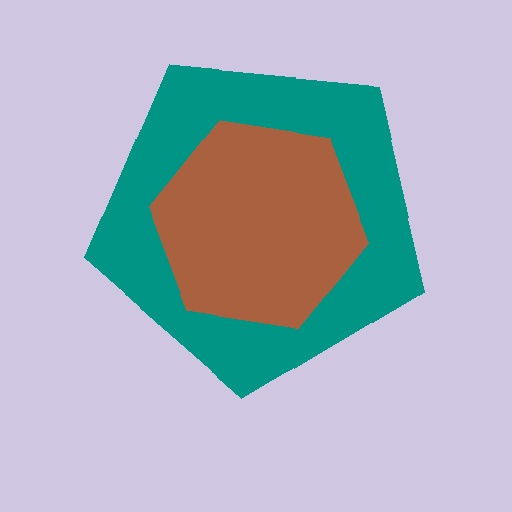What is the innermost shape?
The brown hexagon.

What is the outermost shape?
The teal pentagon.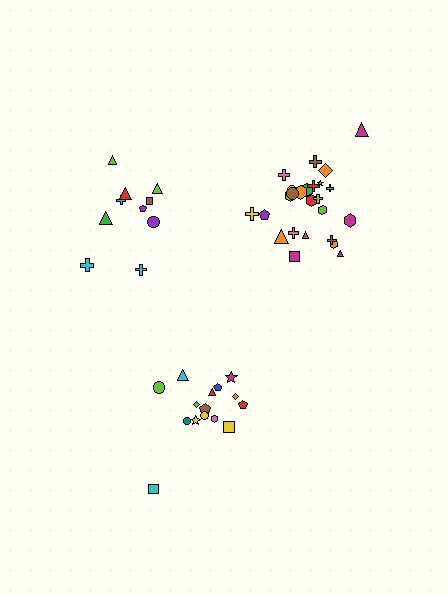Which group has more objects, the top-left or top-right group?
The top-right group.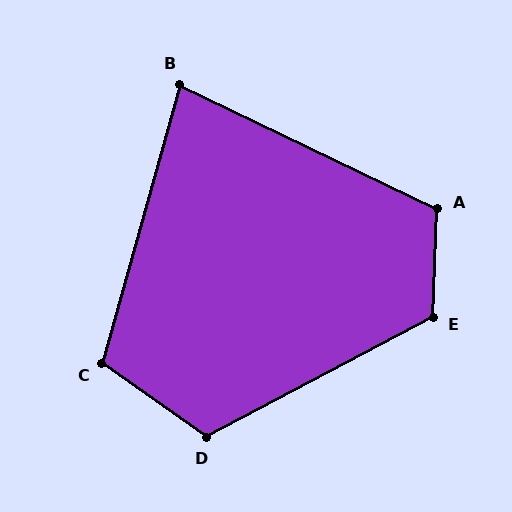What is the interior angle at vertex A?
Approximately 113 degrees (obtuse).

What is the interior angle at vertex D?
Approximately 117 degrees (obtuse).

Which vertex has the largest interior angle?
E, at approximately 120 degrees.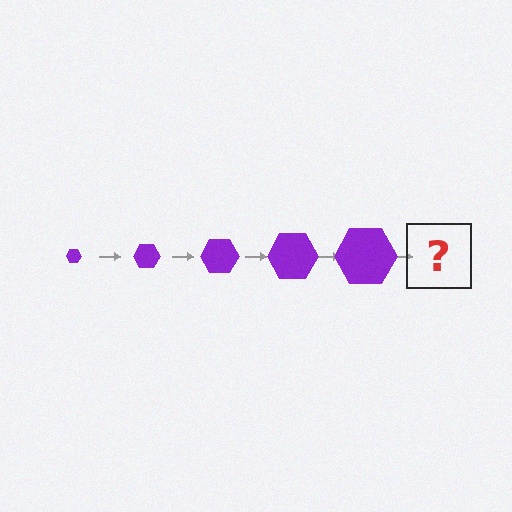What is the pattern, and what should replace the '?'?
The pattern is that the hexagon gets progressively larger each step. The '?' should be a purple hexagon, larger than the previous one.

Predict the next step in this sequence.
The next step is a purple hexagon, larger than the previous one.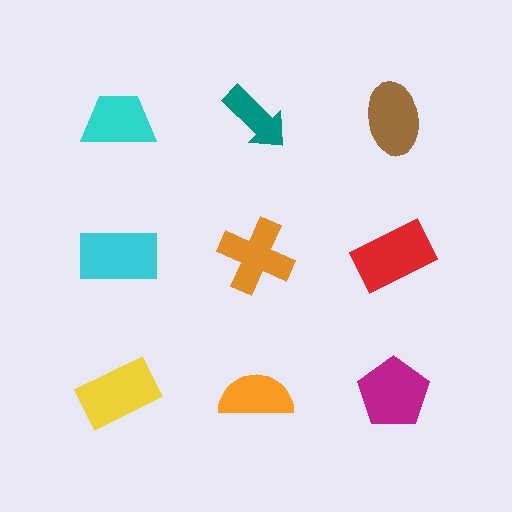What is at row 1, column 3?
A brown ellipse.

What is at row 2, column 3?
A red rectangle.